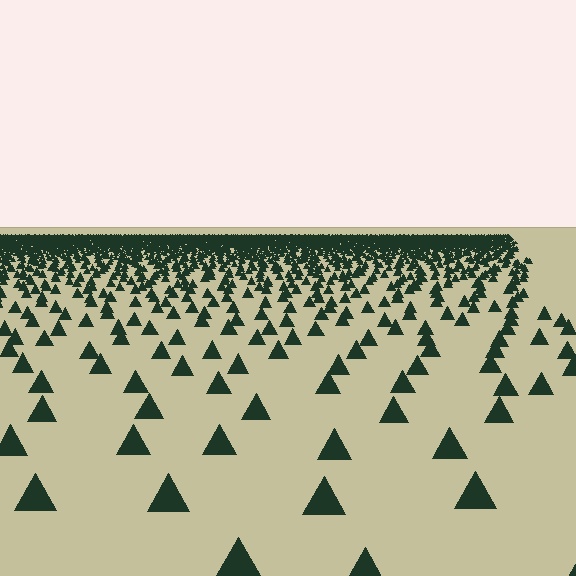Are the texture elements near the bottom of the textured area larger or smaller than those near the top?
Larger. Near the bottom, elements are closer to the viewer and appear at a bigger on-screen size.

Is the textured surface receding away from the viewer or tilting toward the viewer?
The surface is receding away from the viewer. Texture elements get smaller and denser toward the top.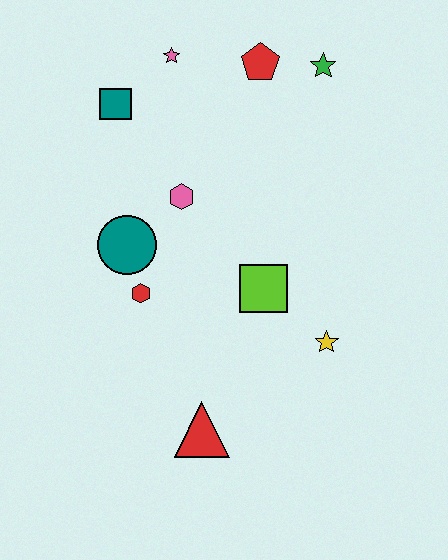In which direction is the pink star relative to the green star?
The pink star is to the left of the green star.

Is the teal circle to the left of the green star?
Yes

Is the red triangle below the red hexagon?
Yes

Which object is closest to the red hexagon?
The teal circle is closest to the red hexagon.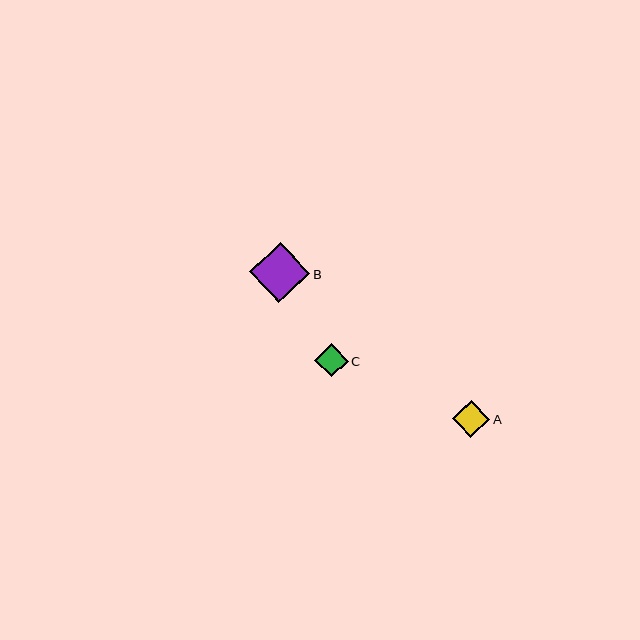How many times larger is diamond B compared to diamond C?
Diamond B is approximately 1.8 times the size of diamond C.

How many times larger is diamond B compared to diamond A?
Diamond B is approximately 1.6 times the size of diamond A.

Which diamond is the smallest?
Diamond C is the smallest with a size of approximately 34 pixels.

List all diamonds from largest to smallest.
From largest to smallest: B, A, C.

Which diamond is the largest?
Diamond B is the largest with a size of approximately 60 pixels.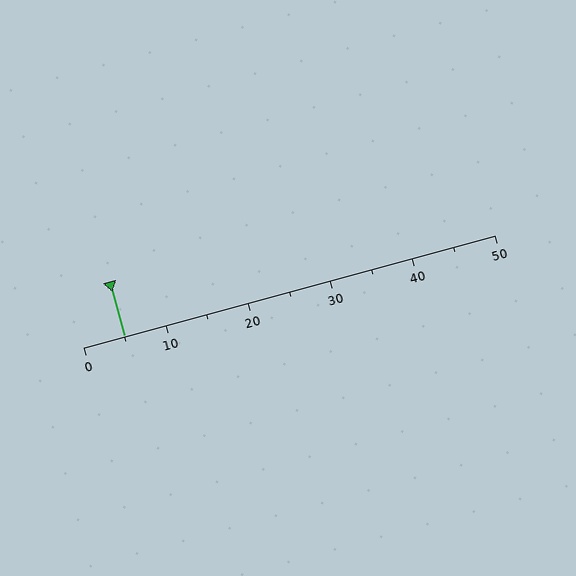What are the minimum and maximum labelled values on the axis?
The axis runs from 0 to 50.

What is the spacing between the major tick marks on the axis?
The major ticks are spaced 10 apart.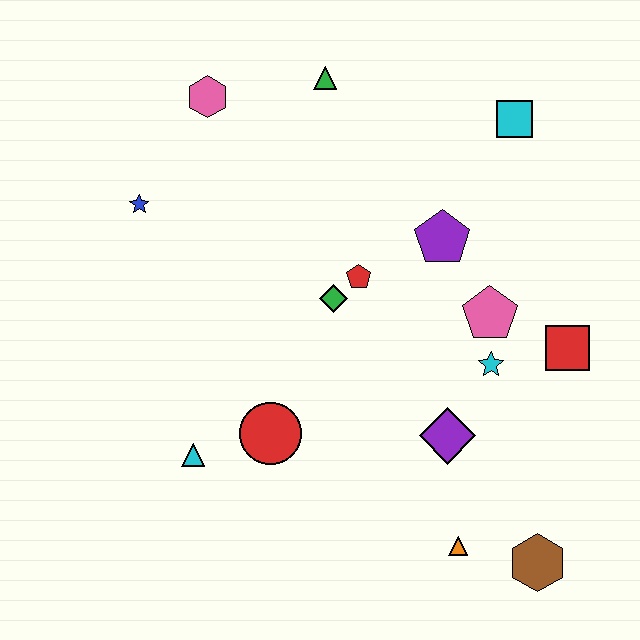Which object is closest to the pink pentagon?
The cyan star is closest to the pink pentagon.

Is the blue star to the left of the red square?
Yes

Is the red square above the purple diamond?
Yes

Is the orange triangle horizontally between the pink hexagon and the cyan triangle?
No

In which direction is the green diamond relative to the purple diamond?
The green diamond is above the purple diamond.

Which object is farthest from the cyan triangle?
The cyan square is farthest from the cyan triangle.